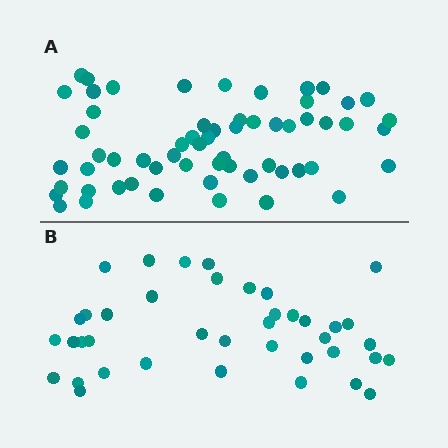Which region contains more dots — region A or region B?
Region A (the top region) has more dots.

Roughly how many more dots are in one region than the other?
Region A has approximately 20 more dots than region B.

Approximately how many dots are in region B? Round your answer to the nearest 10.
About 40 dots.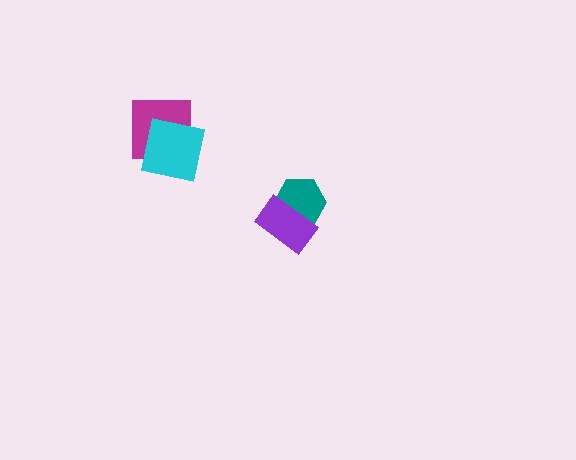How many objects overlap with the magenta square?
1 object overlaps with the magenta square.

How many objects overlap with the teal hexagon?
1 object overlaps with the teal hexagon.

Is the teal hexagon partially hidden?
Yes, it is partially covered by another shape.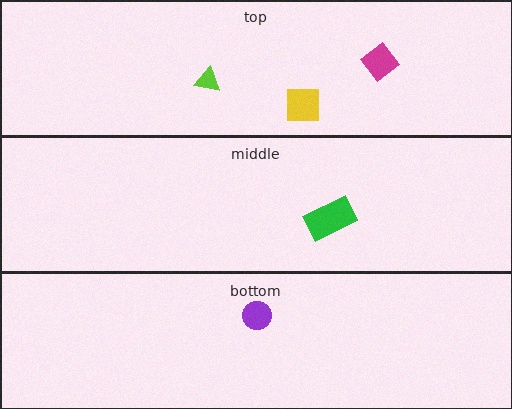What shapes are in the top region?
The lime triangle, the yellow square, the magenta diamond.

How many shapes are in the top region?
3.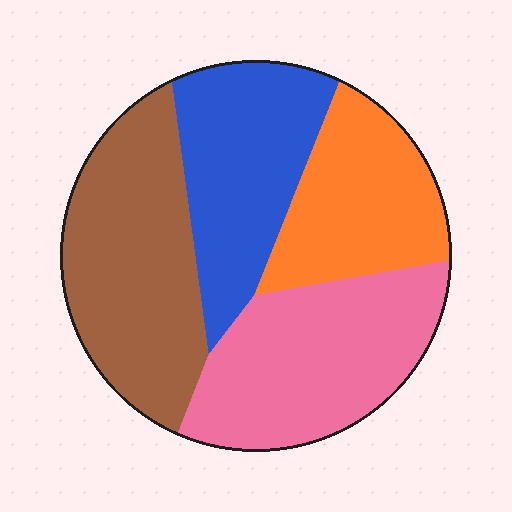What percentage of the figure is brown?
Brown covers roughly 30% of the figure.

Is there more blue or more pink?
Pink.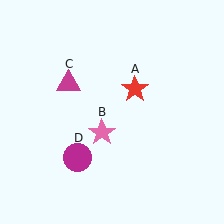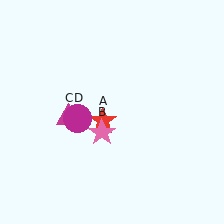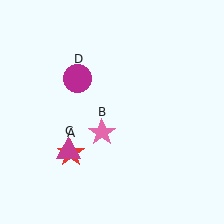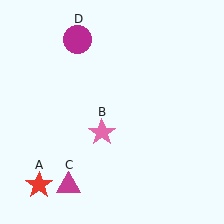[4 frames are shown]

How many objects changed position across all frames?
3 objects changed position: red star (object A), magenta triangle (object C), magenta circle (object D).